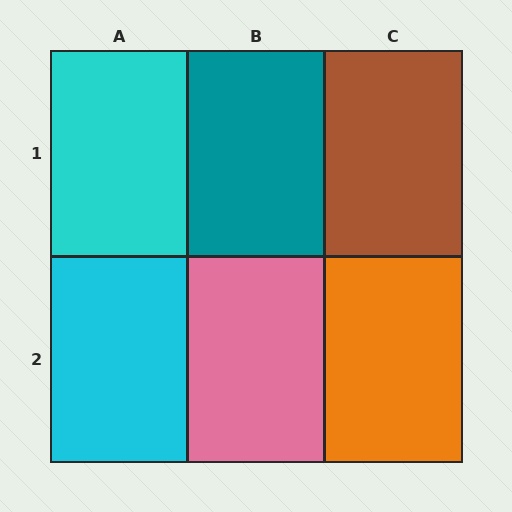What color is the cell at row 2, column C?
Orange.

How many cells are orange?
1 cell is orange.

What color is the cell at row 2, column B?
Pink.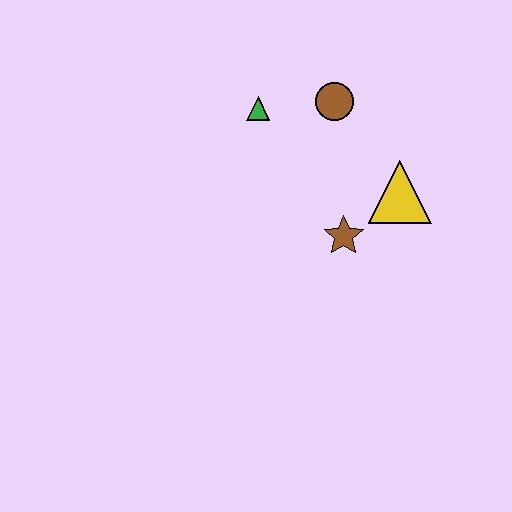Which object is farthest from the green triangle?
The yellow triangle is farthest from the green triangle.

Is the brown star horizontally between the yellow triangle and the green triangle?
Yes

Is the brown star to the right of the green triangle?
Yes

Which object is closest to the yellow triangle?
The brown star is closest to the yellow triangle.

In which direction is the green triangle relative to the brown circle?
The green triangle is to the left of the brown circle.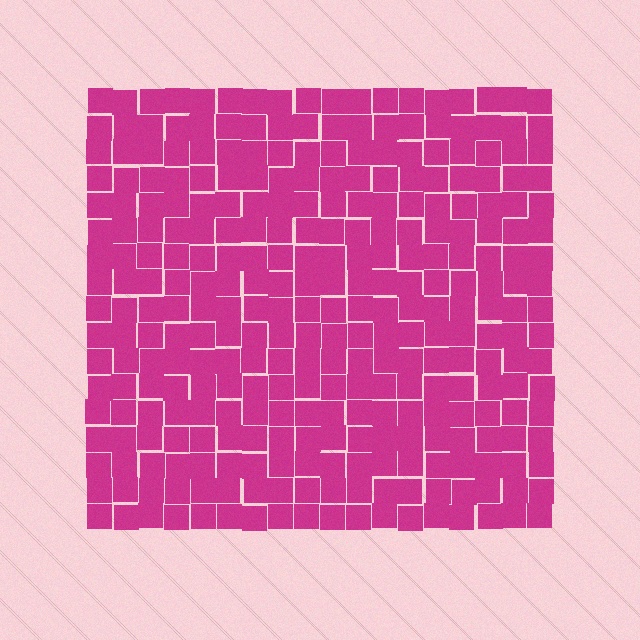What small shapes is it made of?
It is made of small squares.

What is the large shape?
The large shape is a square.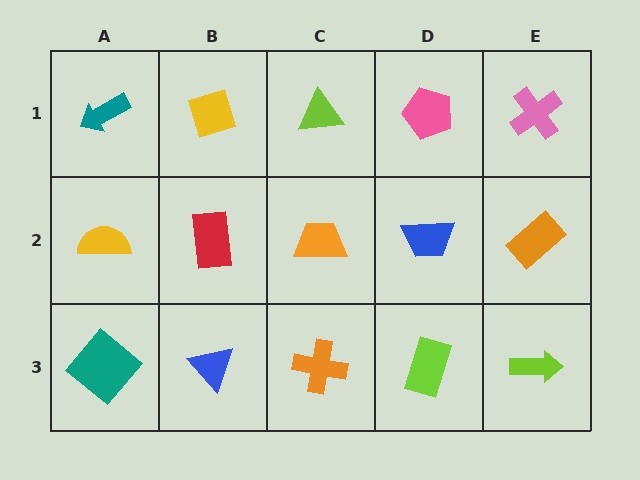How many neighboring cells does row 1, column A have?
2.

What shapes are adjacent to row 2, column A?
A teal arrow (row 1, column A), a teal diamond (row 3, column A), a red rectangle (row 2, column B).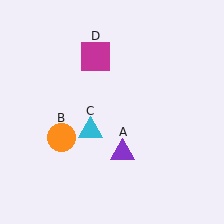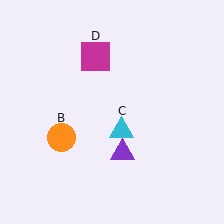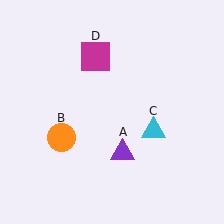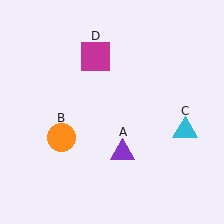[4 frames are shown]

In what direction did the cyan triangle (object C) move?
The cyan triangle (object C) moved right.